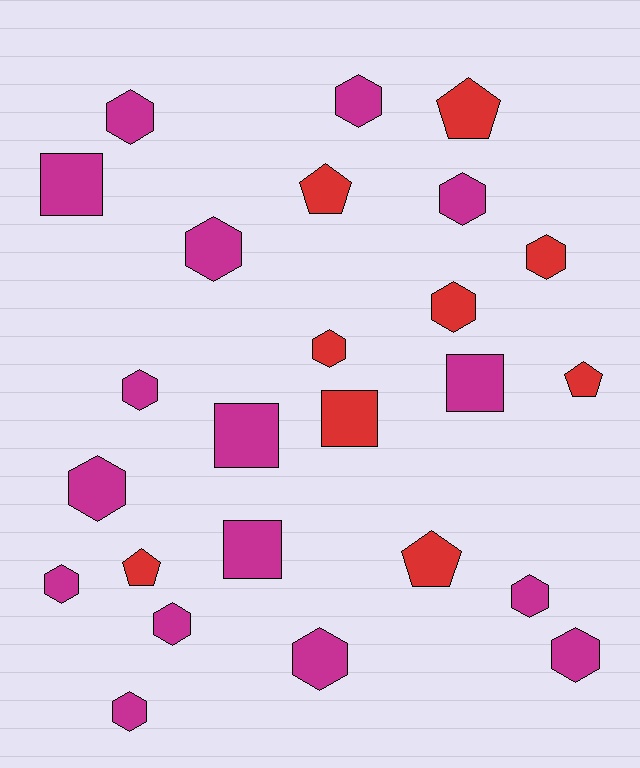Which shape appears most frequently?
Hexagon, with 15 objects.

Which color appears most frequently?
Magenta, with 16 objects.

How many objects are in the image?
There are 25 objects.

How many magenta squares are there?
There are 4 magenta squares.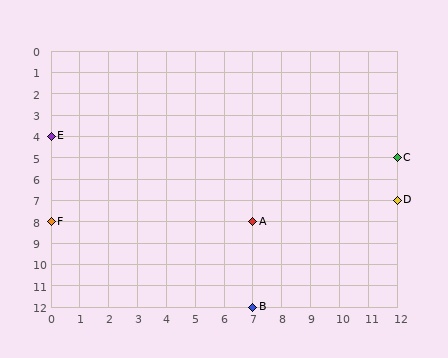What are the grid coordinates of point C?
Point C is at grid coordinates (12, 5).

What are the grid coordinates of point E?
Point E is at grid coordinates (0, 4).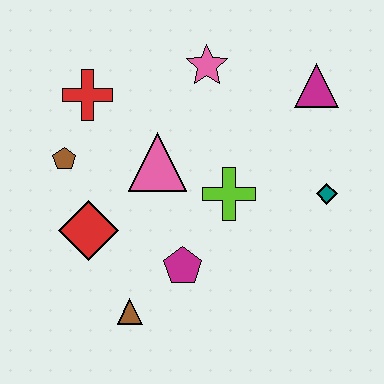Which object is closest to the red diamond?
The brown pentagon is closest to the red diamond.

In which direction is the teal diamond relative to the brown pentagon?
The teal diamond is to the right of the brown pentagon.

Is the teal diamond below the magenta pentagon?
No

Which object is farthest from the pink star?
The brown triangle is farthest from the pink star.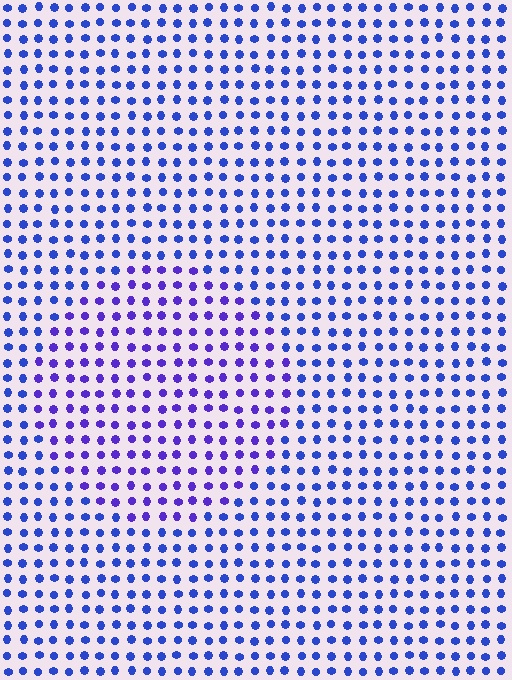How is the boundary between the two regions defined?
The boundary is defined purely by a slight shift in hue (about 27 degrees). Spacing, size, and orientation are identical on both sides.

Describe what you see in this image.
The image is filled with small blue elements in a uniform arrangement. A circle-shaped region is visible where the elements are tinted to a slightly different hue, forming a subtle color boundary.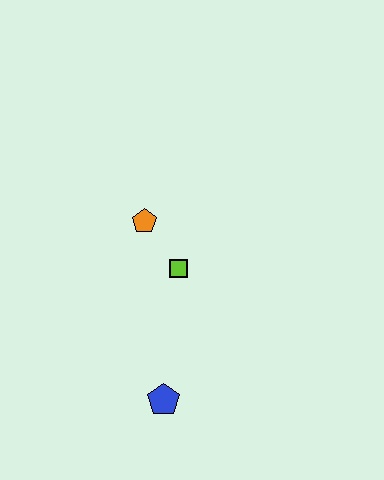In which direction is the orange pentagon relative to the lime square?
The orange pentagon is above the lime square.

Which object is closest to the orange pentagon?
The lime square is closest to the orange pentagon.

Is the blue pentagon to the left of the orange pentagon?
No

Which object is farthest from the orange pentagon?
The blue pentagon is farthest from the orange pentagon.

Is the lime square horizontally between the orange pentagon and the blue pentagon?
No